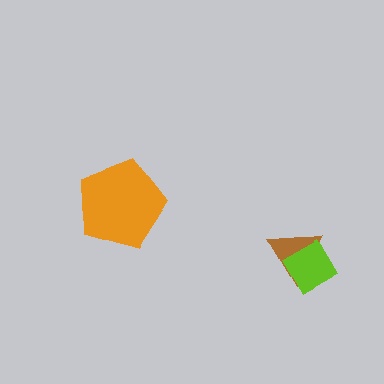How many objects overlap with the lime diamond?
1 object overlaps with the lime diamond.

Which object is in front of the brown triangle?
The lime diamond is in front of the brown triangle.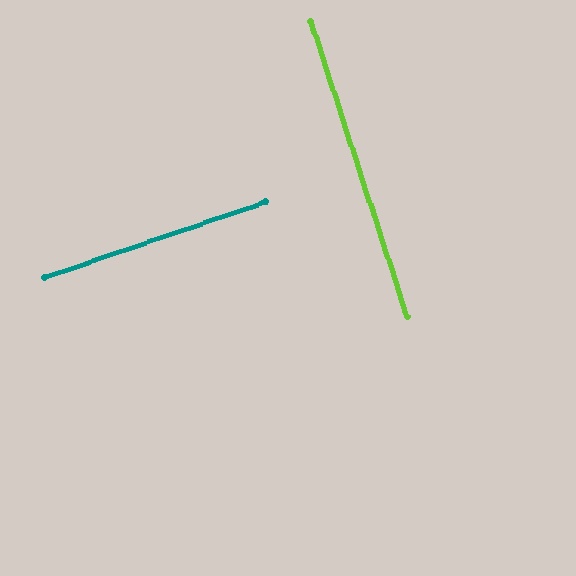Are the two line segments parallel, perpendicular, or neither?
Perpendicular — they meet at approximately 89°.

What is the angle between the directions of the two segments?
Approximately 89 degrees.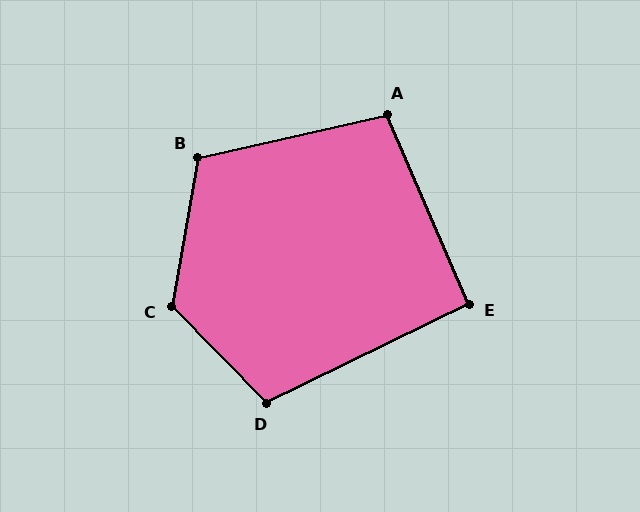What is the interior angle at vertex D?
Approximately 108 degrees (obtuse).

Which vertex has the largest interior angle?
C, at approximately 125 degrees.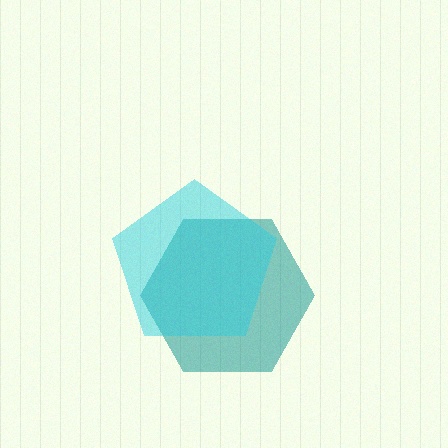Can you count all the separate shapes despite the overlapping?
Yes, there are 2 separate shapes.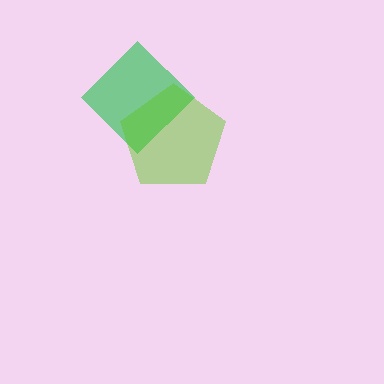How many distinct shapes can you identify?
There are 2 distinct shapes: a green diamond, a lime pentagon.